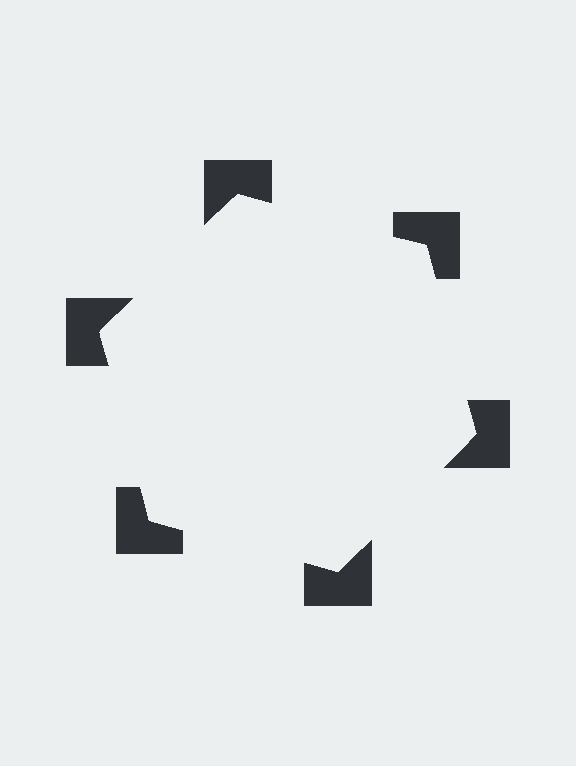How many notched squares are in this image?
There are 6 — one at each vertex of the illusory hexagon.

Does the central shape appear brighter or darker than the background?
It typically appears slightly brighter than the background, even though no actual brightness change is drawn.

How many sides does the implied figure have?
6 sides.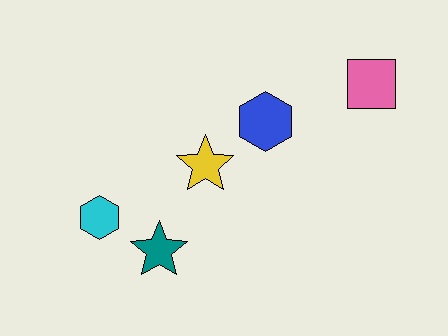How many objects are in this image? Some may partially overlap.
There are 5 objects.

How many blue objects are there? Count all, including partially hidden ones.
There is 1 blue object.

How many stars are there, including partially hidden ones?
There are 2 stars.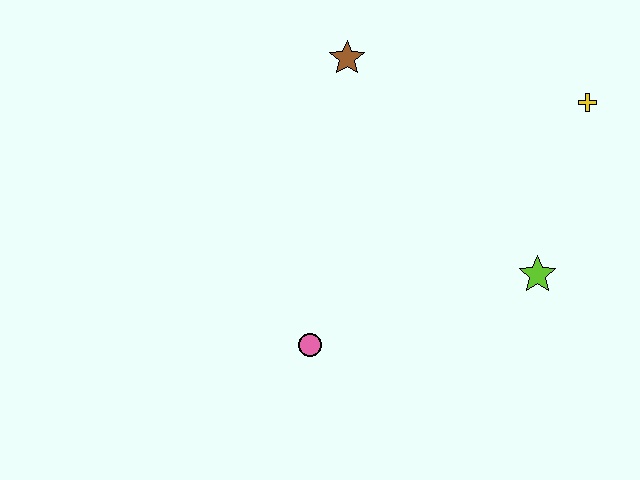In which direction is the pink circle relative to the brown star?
The pink circle is below the brown star.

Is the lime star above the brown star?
No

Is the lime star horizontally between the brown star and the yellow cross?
Yes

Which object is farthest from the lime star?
The brown star is farthest from the lime star.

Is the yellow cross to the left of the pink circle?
No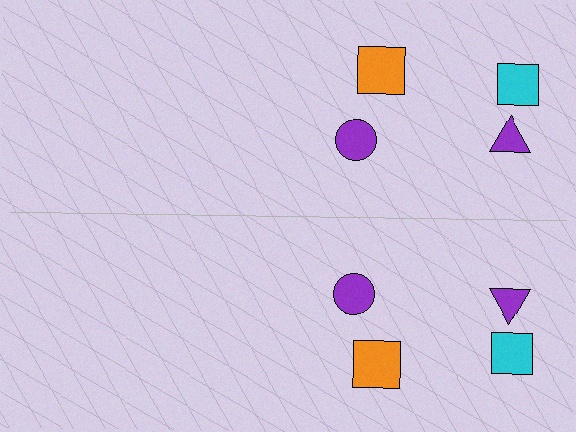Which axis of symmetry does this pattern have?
The pattern has a horizontal axis of symmetry running through the center of the image.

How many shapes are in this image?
There are 8 shapes in this image.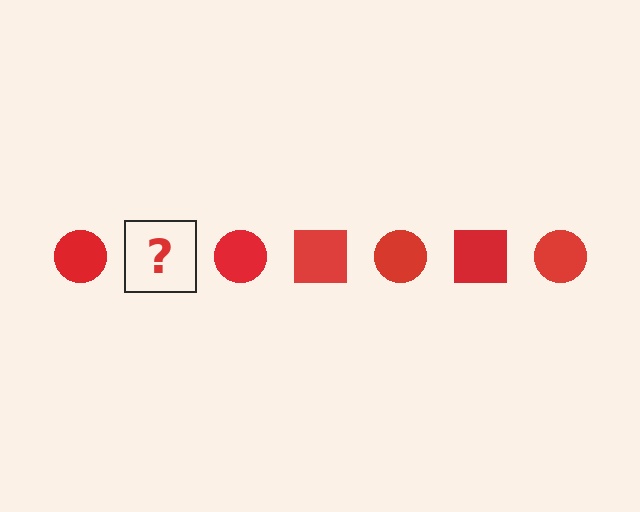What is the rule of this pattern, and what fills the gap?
The rule is that the pattern cycles through circle, square shapes in red. The gap should be filled with a red square.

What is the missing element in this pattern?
The missing element is a red square.